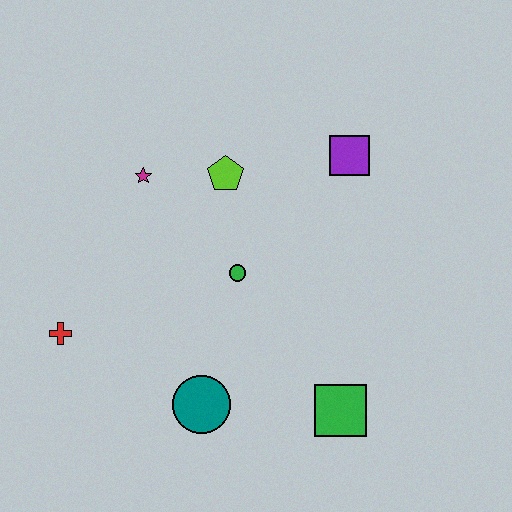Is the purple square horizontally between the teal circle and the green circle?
No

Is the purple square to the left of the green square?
No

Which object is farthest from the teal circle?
The purple square is farthest from the teal circle.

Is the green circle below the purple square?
Yes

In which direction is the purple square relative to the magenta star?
The purple square is to the right of the magenta star.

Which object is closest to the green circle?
The lime pentagon is closest to the green circle.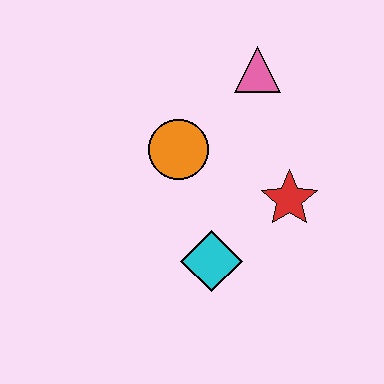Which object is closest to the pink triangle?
The orange circle is closest to the pink triangle.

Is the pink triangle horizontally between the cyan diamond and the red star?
Yes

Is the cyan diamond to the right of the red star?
No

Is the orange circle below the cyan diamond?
No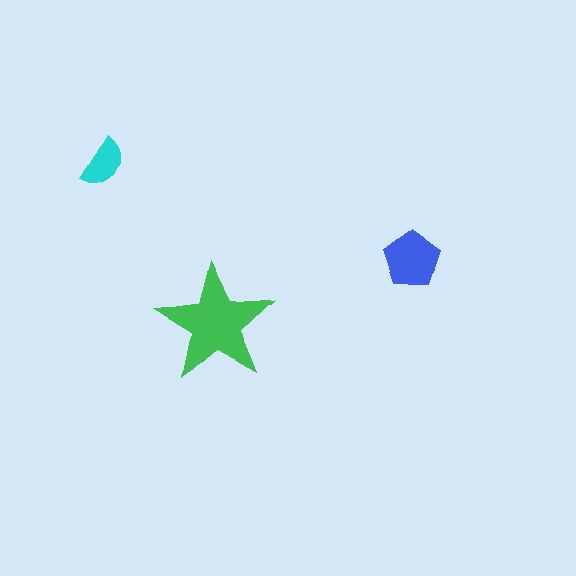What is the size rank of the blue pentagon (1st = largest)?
2nd.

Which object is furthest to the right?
The blue pentagon is rightmost.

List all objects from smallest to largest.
The cyan semicircle, the blue pentagon, the green star.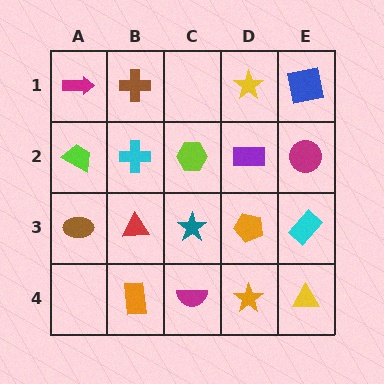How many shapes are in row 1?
4 shapes.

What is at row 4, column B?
An orange rectangle.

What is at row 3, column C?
A teal star.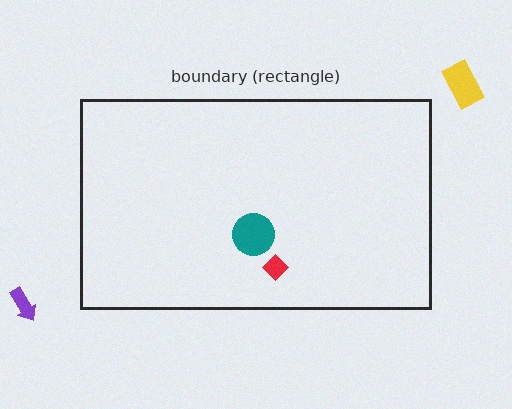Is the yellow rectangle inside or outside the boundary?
Outside.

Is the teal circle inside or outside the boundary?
Inside.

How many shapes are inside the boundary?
2 inside, 2 outside.